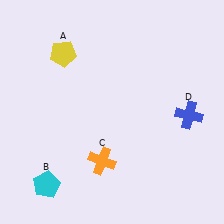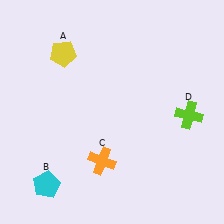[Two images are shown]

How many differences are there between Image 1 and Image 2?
There is 1 difference between the two images.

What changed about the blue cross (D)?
In Image 1, D is blue. In Image 2, it changed to lime.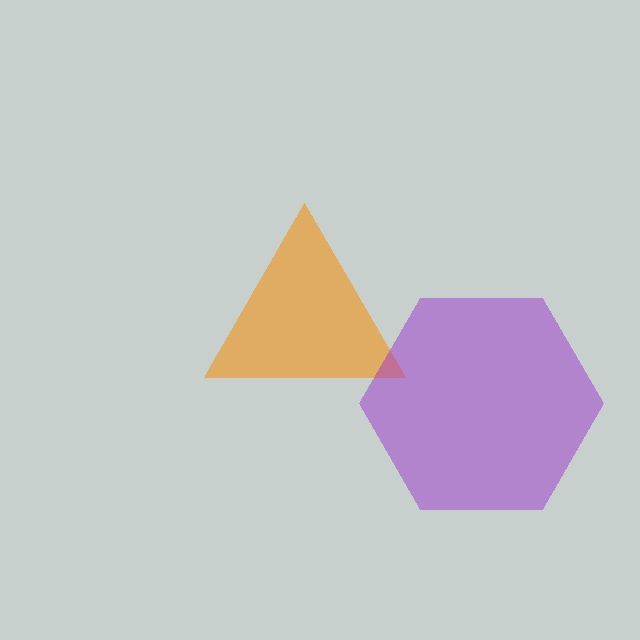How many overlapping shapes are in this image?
There are 2 overlapping shapes in the image.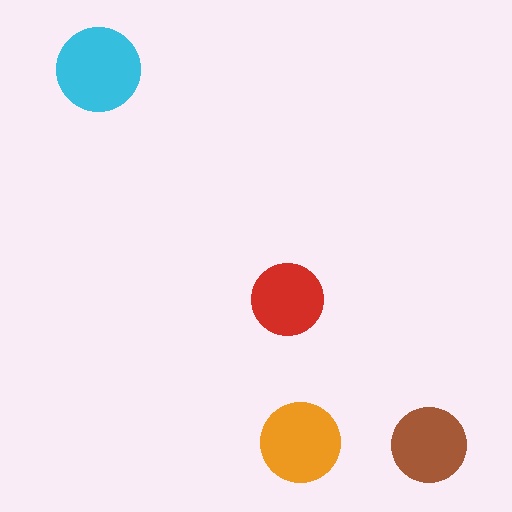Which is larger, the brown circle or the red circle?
The brown one.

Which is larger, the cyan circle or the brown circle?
The cyan one.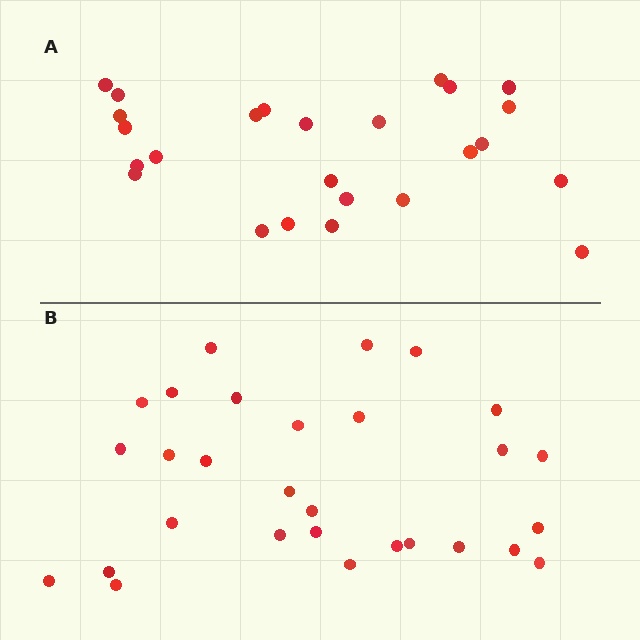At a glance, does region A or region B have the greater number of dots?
Region B (the bottom region) has more dots.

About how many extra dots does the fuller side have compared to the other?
Region B has about 4 more dots than region A.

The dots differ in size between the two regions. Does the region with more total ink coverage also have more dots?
No. Region A has more total ink coverage because its dots are larger, but region B actually contains more individual dots. Total area can be misleading — the number of items is what matters here.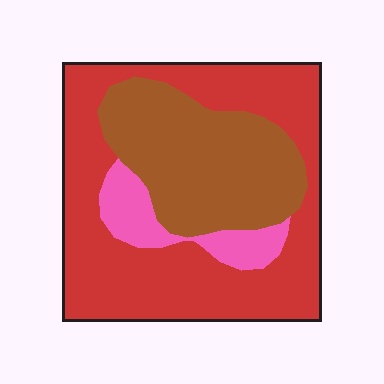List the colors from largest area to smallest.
From largest to smallest: red, brown, pink.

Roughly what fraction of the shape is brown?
Brown takes up between a sixth and a third of the shape.